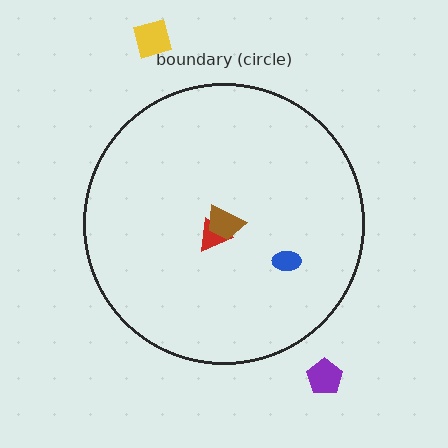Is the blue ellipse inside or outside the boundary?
Inside.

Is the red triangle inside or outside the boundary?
Inside.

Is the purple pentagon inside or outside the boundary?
Outside.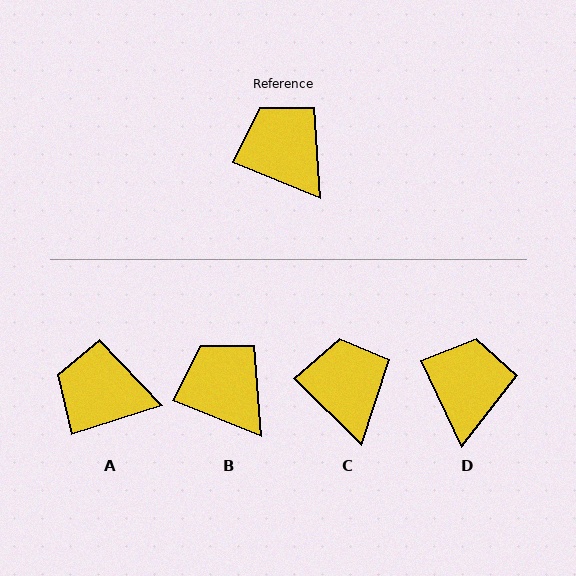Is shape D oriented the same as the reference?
No, it is off by about 42 degrees.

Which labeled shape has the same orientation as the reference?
B.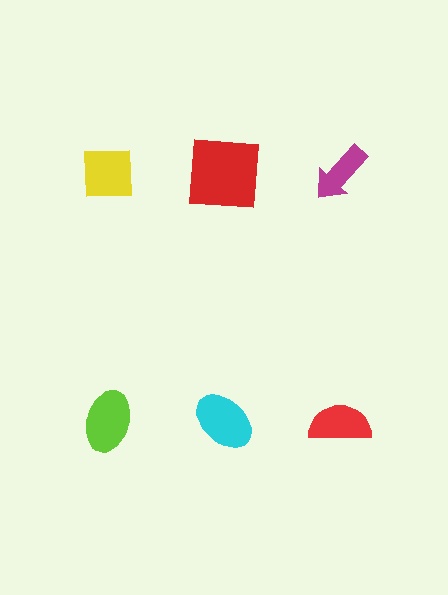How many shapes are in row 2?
3 shapes.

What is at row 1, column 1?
A yellow square.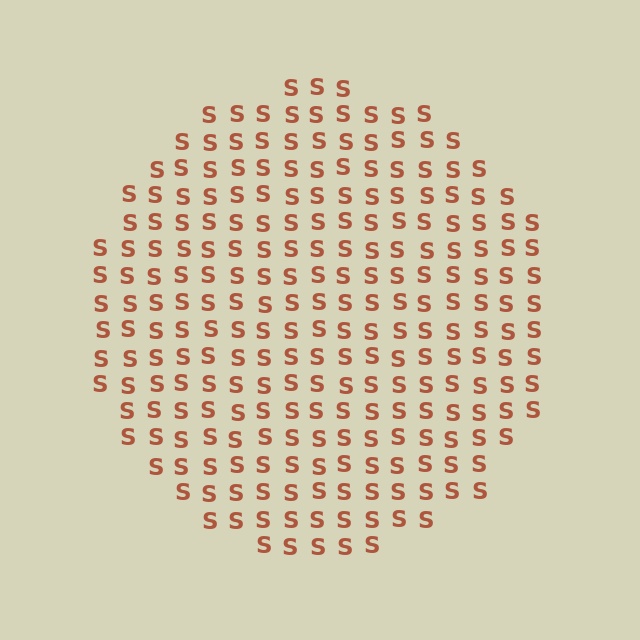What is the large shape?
The large shape is a circle.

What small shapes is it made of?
It is made of small letter S's.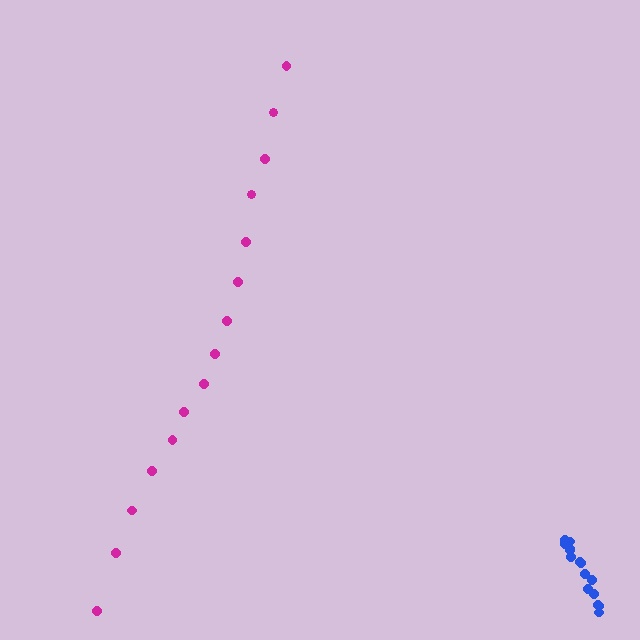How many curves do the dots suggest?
There are 2 distinct paths.